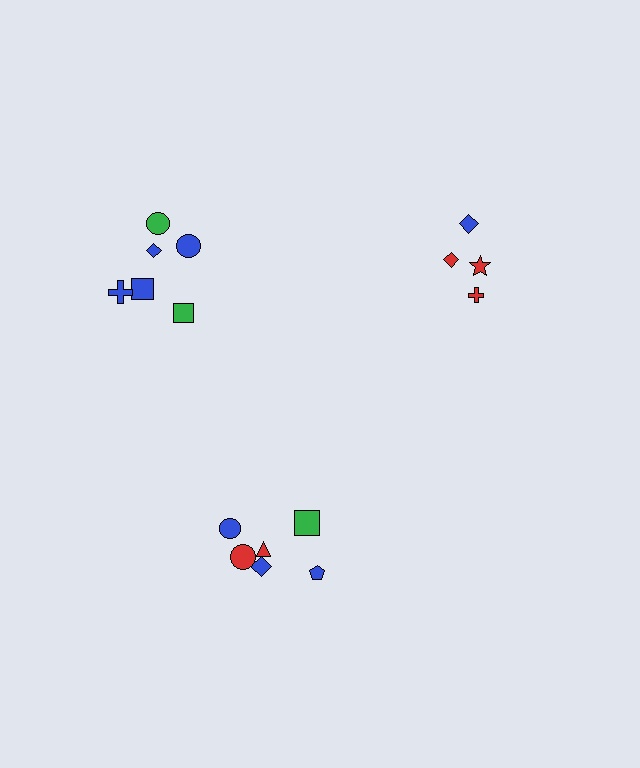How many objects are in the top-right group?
There are 4 objects.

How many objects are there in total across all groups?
There are 16 objects.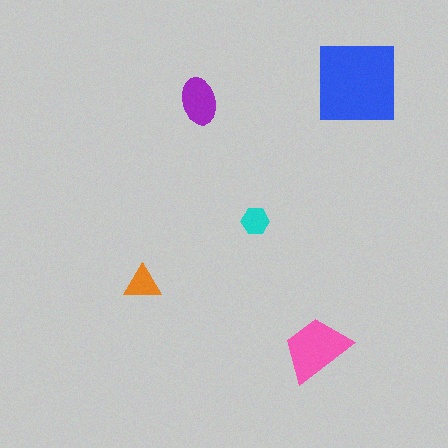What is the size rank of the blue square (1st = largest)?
1st.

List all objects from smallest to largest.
The cyan hexagon, the orange triangle, the purple ellipse, the pink trapezoid, the blue square.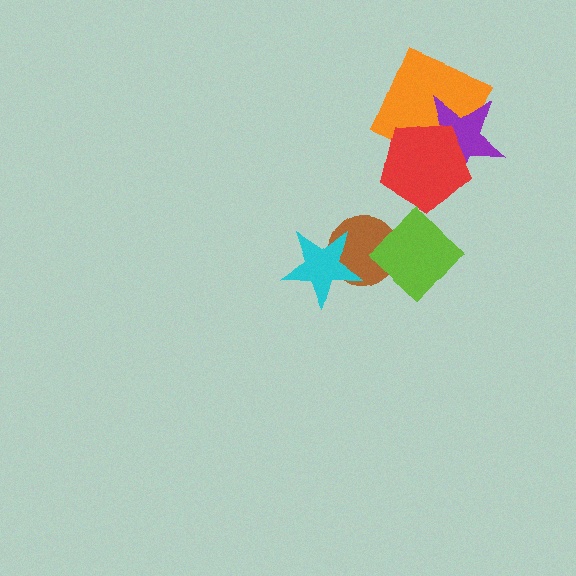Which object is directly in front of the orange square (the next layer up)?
The purple star is directly in front of the orange square.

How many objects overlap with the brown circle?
2 objects overlap with the brown circle.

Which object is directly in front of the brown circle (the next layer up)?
The lime diamond is directly in front of the brown circle.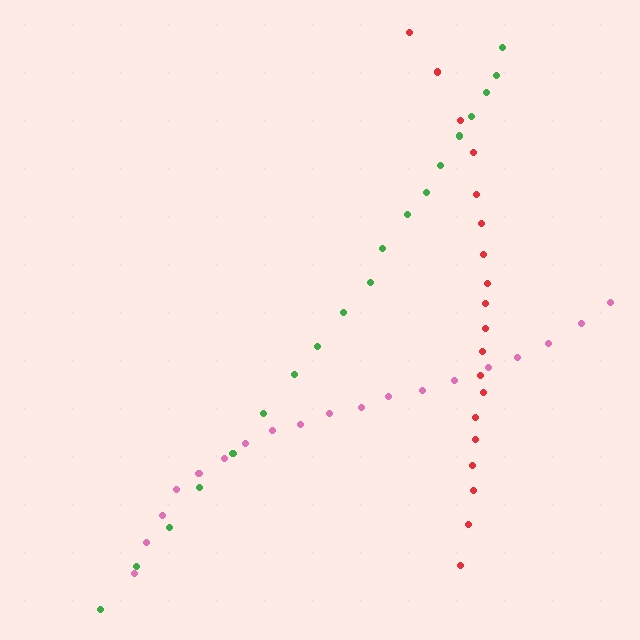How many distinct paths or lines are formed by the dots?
There are 3 distinct paths.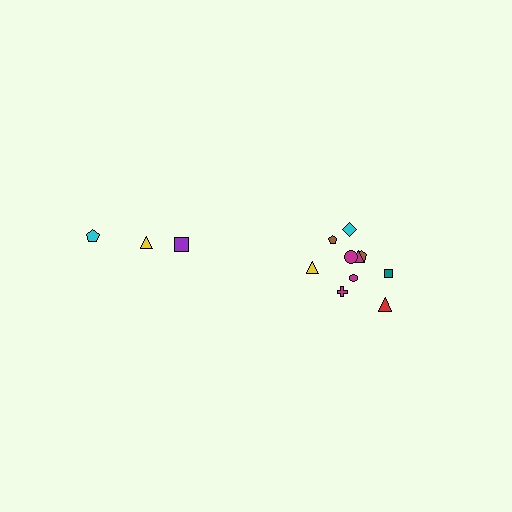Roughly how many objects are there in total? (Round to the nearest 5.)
Roughly 15 objects in total.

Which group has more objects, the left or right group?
The right group.